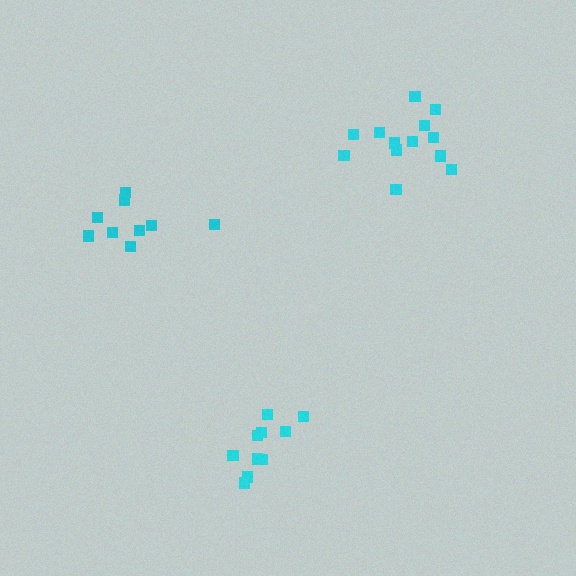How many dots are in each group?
Group 1: 13 dots, Group 2: 9 dots, Group 3: 10 dots (32 total).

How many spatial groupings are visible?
There are 3 spatial groupings.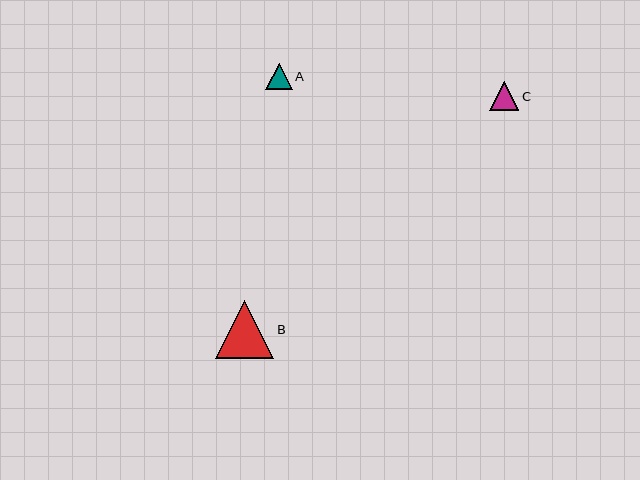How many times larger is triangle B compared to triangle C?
Triangle B is approximately 2.0 times the size of triangle C.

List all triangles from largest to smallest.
From largest to smallest: B, C, A.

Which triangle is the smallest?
Triangle A is the smallest with a size of approximately 26 pixels.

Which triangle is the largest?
Triangle B is the largest with a size of approximately 58 pixels.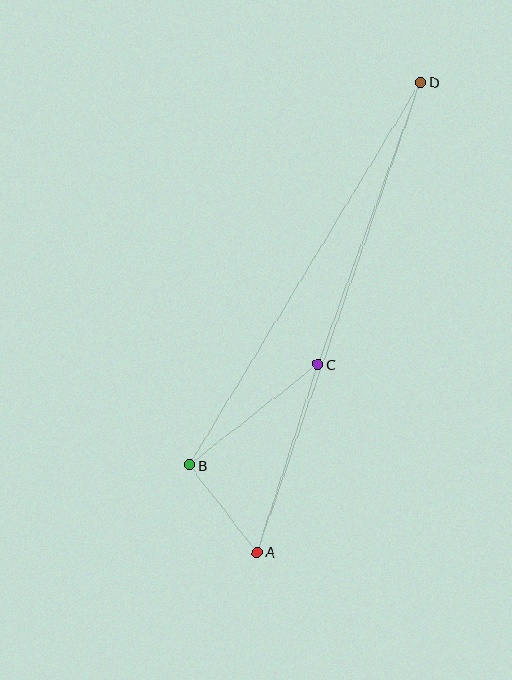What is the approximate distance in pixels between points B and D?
The distance between B and D is approximately 447 pixels.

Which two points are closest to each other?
Points A and B are closest to each other.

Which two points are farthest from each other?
Points A and D are farthest from each other.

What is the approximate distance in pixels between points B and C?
The distance between B and C is approximately 163 pixels.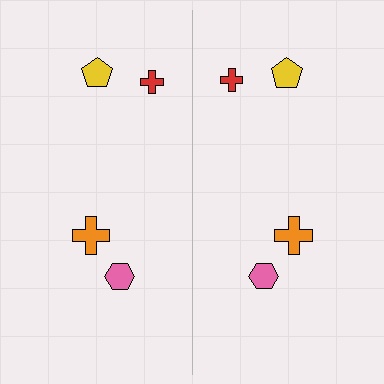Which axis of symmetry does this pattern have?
The pattern has a vertical axis of symmetry running through the center of the image.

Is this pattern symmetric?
Yes, this pattern has bilateral (reflection) symmetry.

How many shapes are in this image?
There are 8 shapes in this image.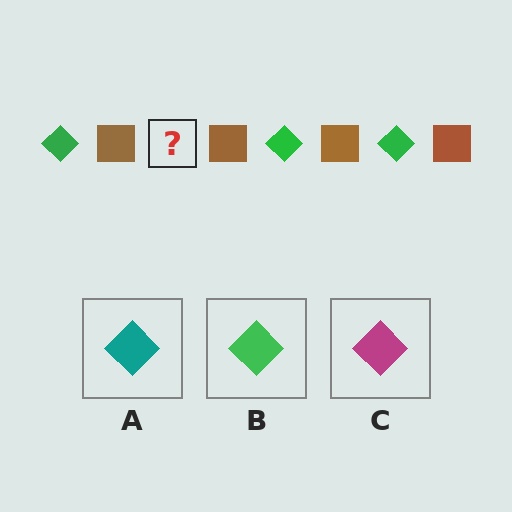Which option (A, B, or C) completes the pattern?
B.